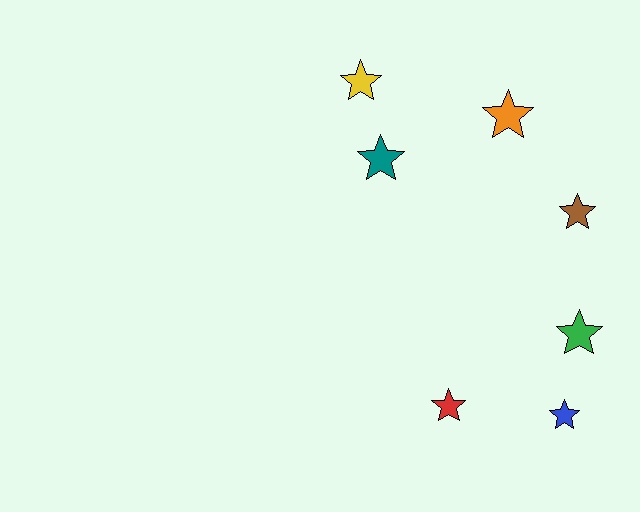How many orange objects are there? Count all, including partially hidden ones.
There is 1 orange object.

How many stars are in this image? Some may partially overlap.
There are 7 stars.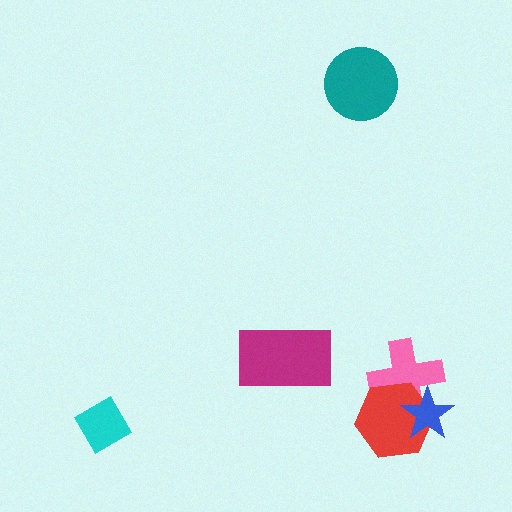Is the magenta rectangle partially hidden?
No, no other shape covers it.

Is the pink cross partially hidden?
Yes, it is partially covered by another shape.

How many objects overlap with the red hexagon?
2 objects overlap with the red hexagon.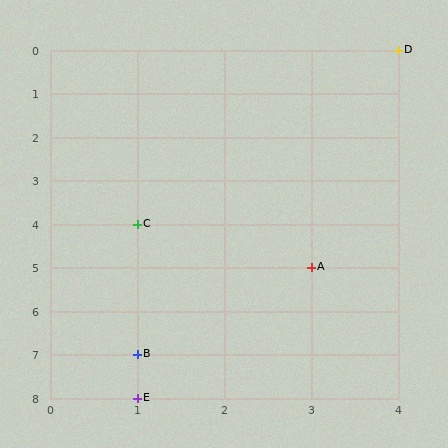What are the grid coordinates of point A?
Point A is at grid coordinates (3, 5).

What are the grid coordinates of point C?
Point C is at grid coordinates (1, 4).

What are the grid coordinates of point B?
Point B is at grid coordinates (1, 7).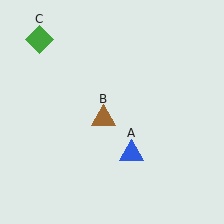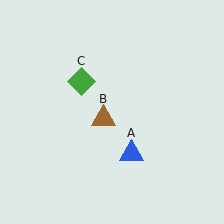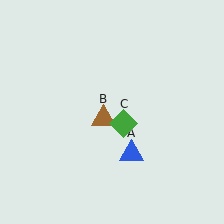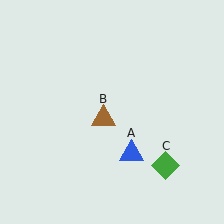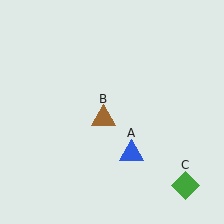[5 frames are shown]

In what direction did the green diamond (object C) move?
The green diamond (object C) moved down and to the right.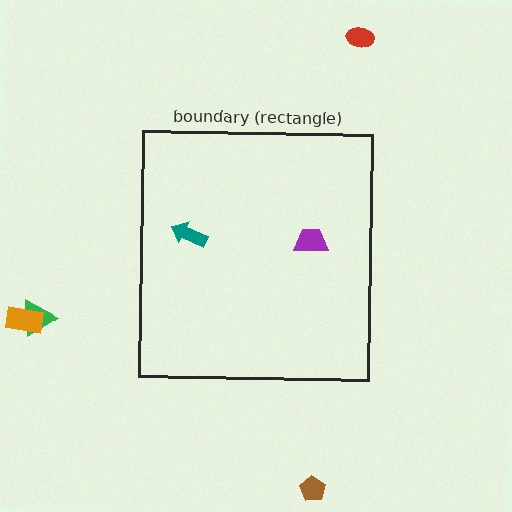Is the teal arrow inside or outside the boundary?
Inside.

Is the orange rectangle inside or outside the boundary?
Outside.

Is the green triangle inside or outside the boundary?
Outside.